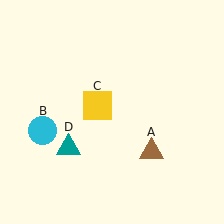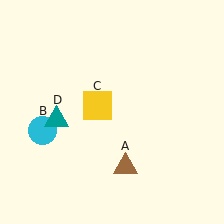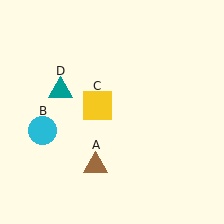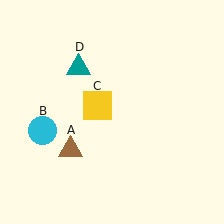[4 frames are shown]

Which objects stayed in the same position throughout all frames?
Cyan circle (object B) and yellow square (object C) remained stationary.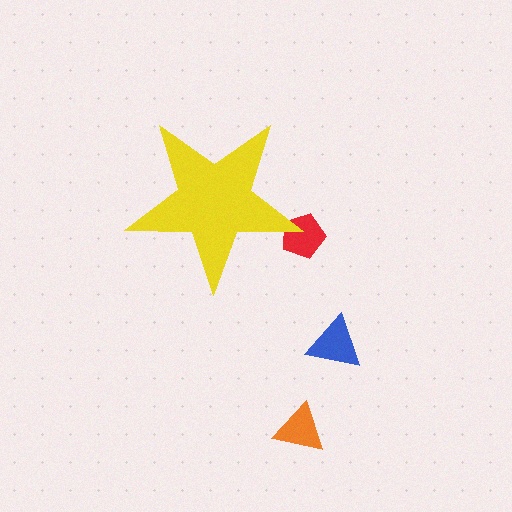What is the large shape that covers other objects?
A yellow star.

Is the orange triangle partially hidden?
No, the orange triangle is fully visible.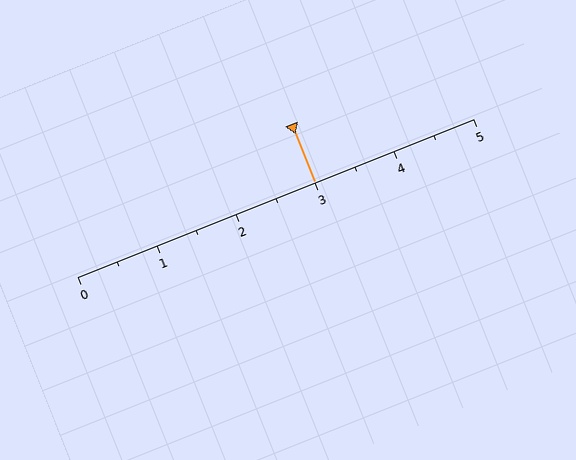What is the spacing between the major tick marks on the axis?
The major ticks are spaced 1 apart.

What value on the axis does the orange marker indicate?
The marker indicates approximately 3.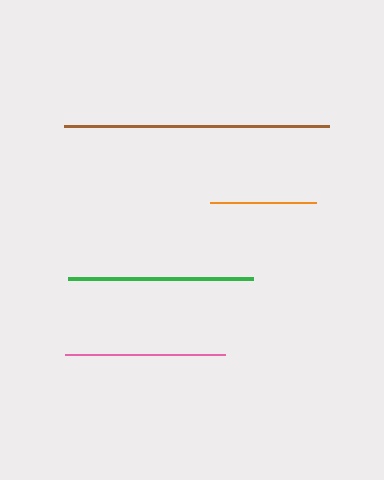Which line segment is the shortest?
The orange line is the shortest at approximately 106 pixels.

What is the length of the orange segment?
The orange segment is approximately 106 pixels long.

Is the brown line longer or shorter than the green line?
The brown line is longer than the green line.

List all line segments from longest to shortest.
From longest to shortest: brown, green, pink, orange.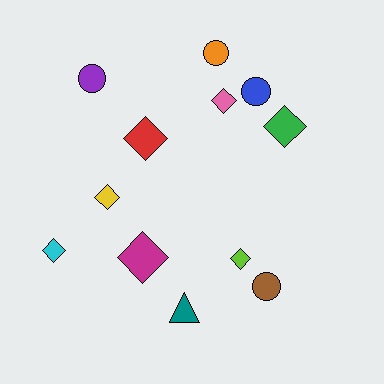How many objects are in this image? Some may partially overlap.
There are 12 objects.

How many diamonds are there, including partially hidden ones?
There are 7 diamonds.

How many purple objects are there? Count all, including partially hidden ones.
There is 1 purple object.